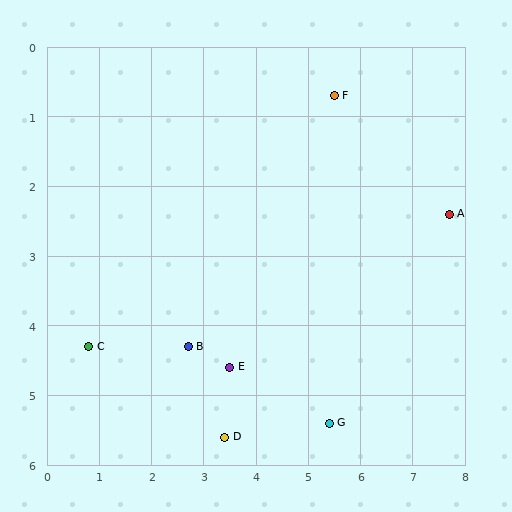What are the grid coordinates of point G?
Point G is at approximately (5.4, 5.4).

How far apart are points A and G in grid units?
Points A and G are about 3.8 grid units apart.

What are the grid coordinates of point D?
Point D is at approximately (3.4, 5.6).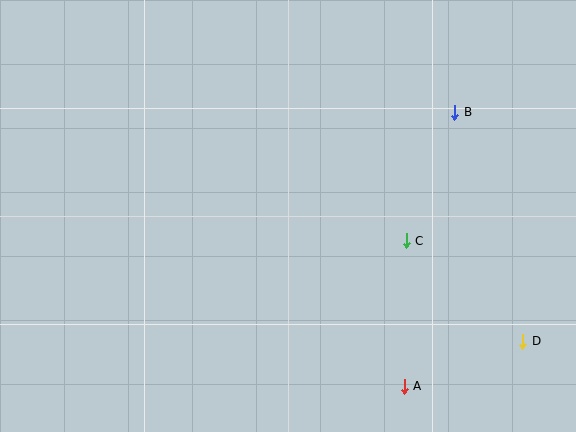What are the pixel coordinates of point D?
Point D is at (523, 341).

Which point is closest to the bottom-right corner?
Point D is closest to the bottom-right corner.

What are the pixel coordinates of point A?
Point A is at (404, 386).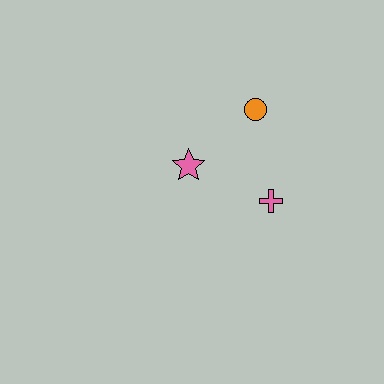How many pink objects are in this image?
There are 2 pink objects.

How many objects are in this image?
There are 3 objects.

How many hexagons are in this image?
There are no hexagons.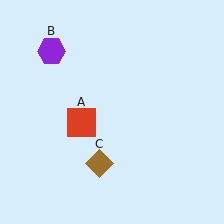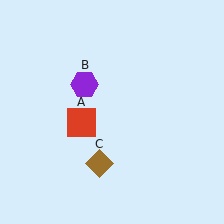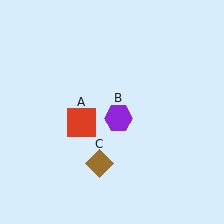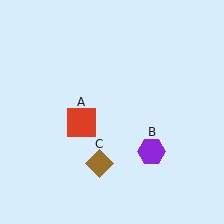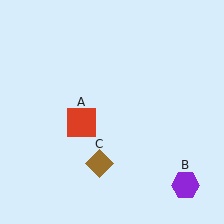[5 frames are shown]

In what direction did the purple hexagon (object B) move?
The purple hexagon (object B) moved down and to the right.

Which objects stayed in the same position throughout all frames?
Red square (object A) and brown diamond (object C) remained stationary.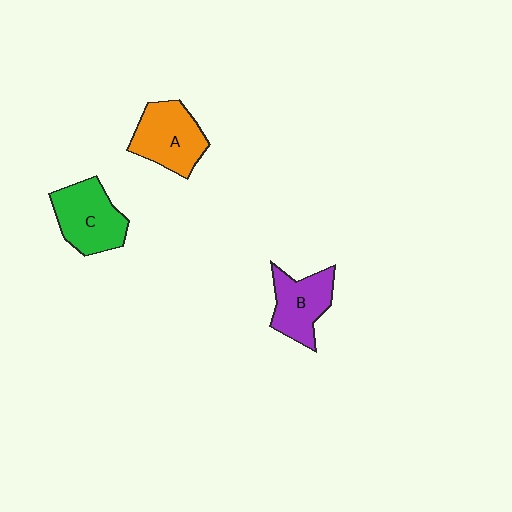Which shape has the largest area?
Shape C (green).